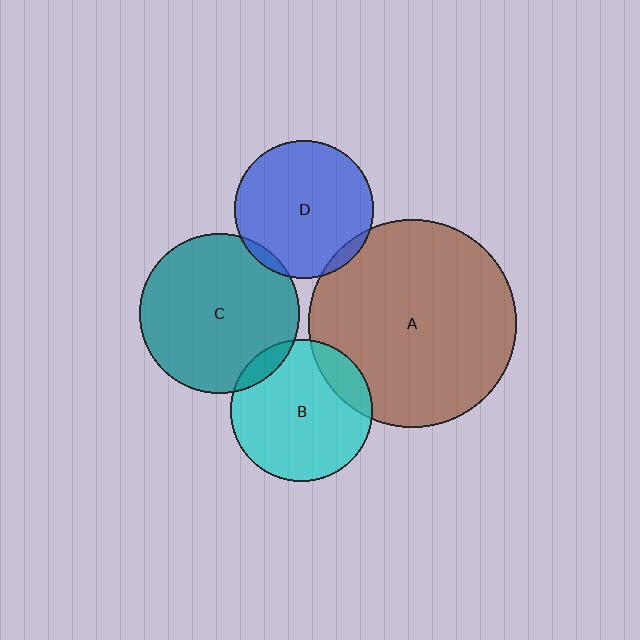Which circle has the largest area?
Circle A (brown).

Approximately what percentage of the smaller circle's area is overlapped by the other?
Approximately 5%.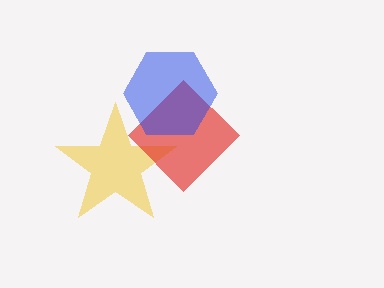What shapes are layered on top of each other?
The layered shapes are: a yellow star, a red diamond, a blue hexagon.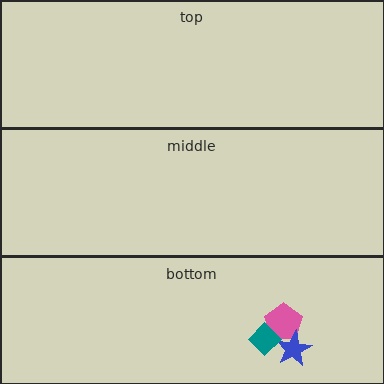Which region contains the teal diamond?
The bottom region.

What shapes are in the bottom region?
The pink pentagon, the blue star, the teal diamond.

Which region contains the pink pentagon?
The bottom region.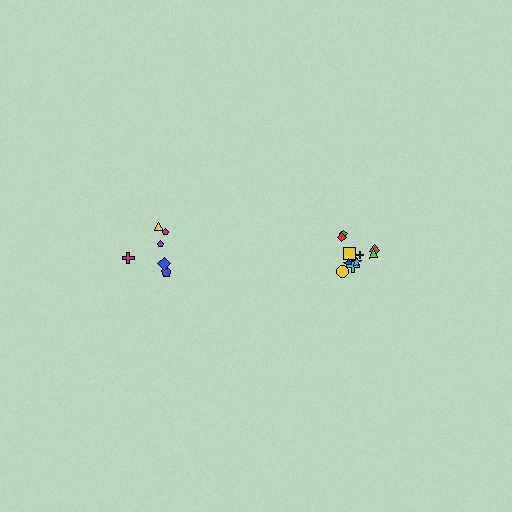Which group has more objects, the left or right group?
The right group.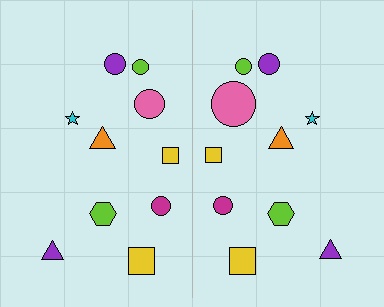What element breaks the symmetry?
The pink circle on the right side has a different size than its mirror counterpart.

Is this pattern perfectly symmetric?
No, the pattern is not perfectly symmetric. The pink circle on the right side has a different size than its mirror counterpart.